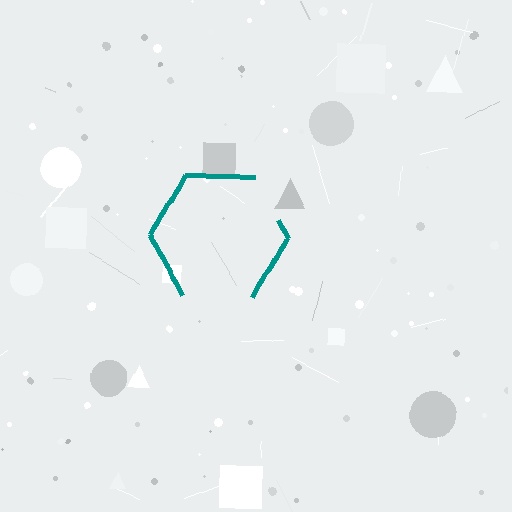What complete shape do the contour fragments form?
The contour fragments form a hexagon.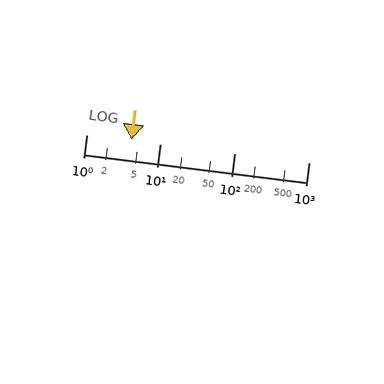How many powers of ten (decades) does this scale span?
The scale spans 3 decades, from 1 to 1000.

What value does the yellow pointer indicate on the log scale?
The pointer indicates approximately 4.1.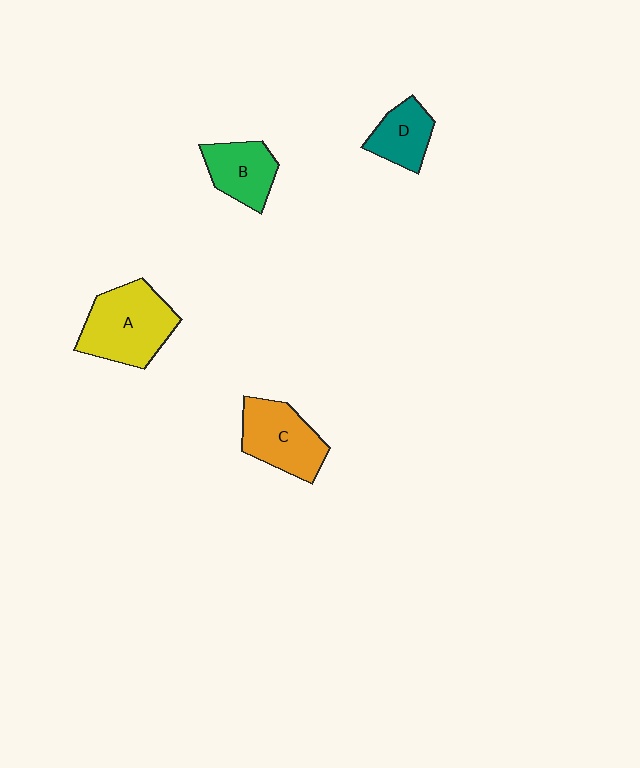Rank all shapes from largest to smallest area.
From largest to smallest: A (yellow), C (orange), B (green), D (teal).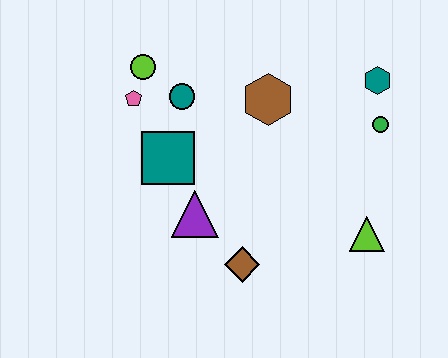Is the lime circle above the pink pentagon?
Yes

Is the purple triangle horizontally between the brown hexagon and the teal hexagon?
No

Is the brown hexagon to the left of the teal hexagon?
Yes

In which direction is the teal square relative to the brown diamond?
The teal square is above the brown diamond.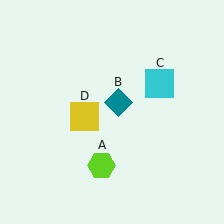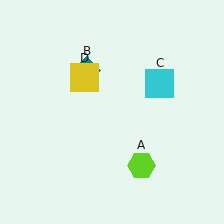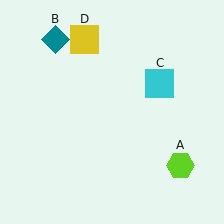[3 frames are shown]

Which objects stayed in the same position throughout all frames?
Cyan square (object C) remained stationary.